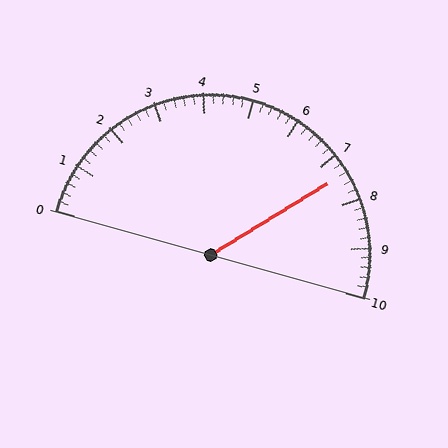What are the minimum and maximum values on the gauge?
The gauge ranges from 0 to 10.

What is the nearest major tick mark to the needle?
The nearest major tick mark is 7.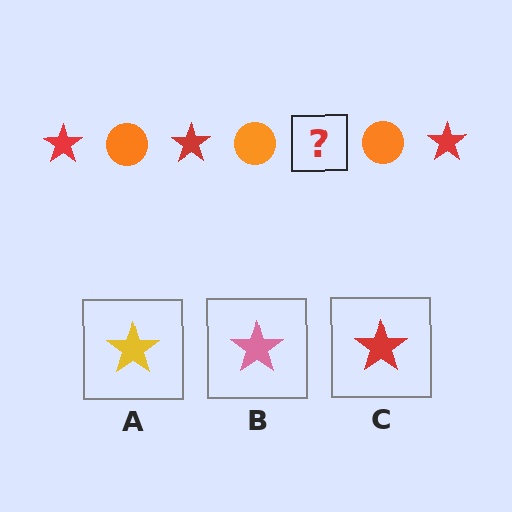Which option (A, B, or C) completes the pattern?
C.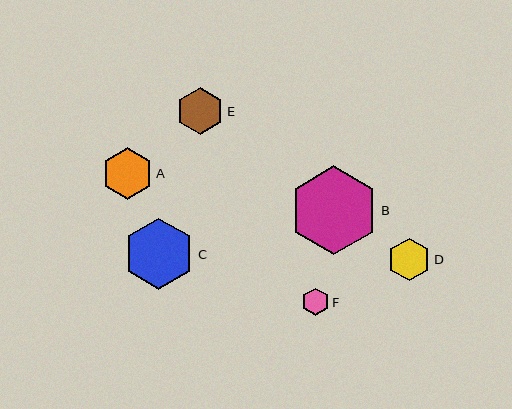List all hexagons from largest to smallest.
From largest to smallest: B, C, A, E, D, F.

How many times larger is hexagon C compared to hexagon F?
Hexagon C is approximately 2.6 times the size of hexagon F.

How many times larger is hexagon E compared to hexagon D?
Hexagon E is approximately 1.1 times the size of hexagon D.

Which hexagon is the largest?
Hexagon B is the largest with a size of approximately 89 pixels.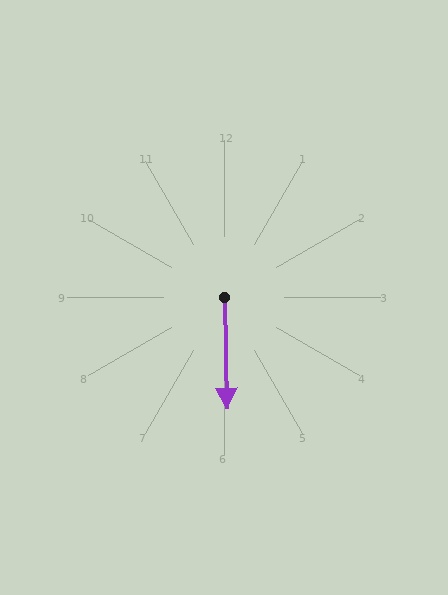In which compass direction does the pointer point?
South.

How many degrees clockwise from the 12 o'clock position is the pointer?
Approximately 179 degrees.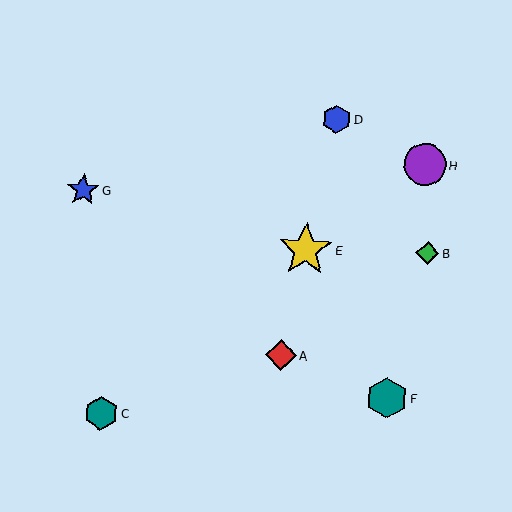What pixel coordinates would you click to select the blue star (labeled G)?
Click at (83, 190) to select the blue star G.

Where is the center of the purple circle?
The center of the purple circle is at (425, 165).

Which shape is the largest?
The yellow star (labeled E) is the largest.